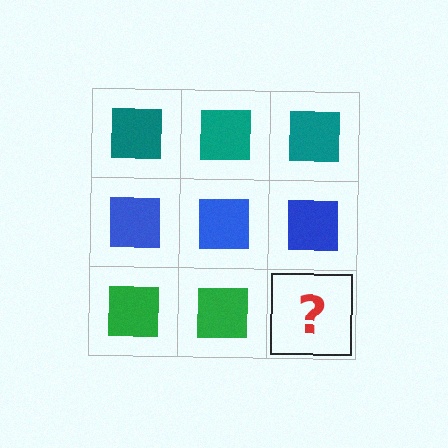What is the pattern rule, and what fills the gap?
The rule is that each row has a consistent color. The gap should be filled with a green square.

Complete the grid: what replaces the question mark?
The question mark should be replaced with a green square.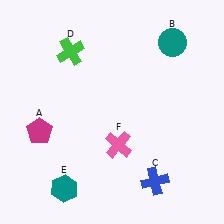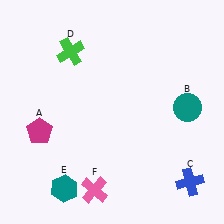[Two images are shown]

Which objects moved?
The objects that moved are: the teal circle (B), the blue cross (C), the pink cross (F).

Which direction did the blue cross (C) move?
The blue cross (C) moved right.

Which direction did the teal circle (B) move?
The teal circle (B) moved down.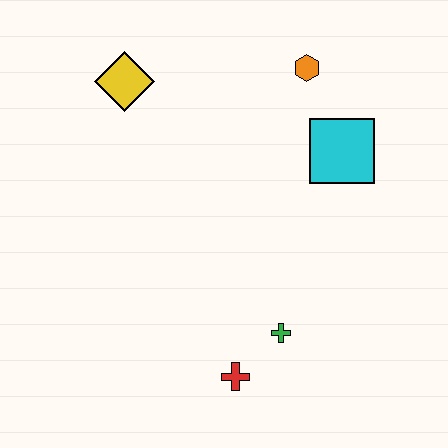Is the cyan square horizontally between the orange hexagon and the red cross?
No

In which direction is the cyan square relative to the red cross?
The cyan square is above the red cross.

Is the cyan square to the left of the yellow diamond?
No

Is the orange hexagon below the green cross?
No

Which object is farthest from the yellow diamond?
The red cross is farthest from the yellow diamond.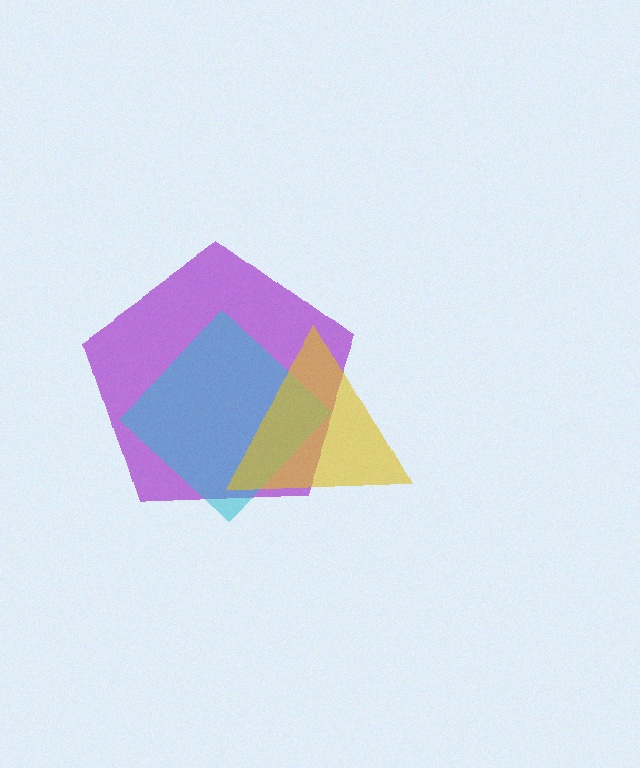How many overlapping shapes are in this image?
There are 3 overlapping shapes in the image.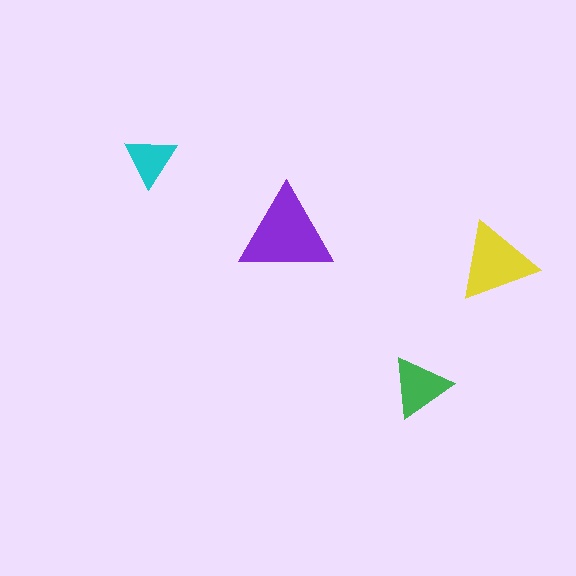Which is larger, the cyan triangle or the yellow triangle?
The yellow one.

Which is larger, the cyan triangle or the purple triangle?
The purple one.